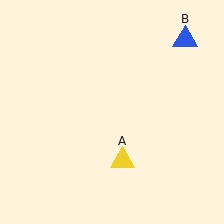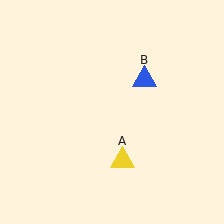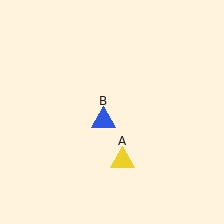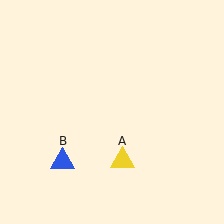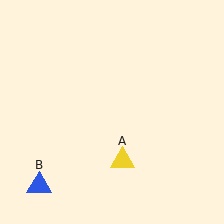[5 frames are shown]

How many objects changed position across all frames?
1 object changed position: blue triangle (object B).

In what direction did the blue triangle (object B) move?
The blue triangle (object B) moved down and to the left.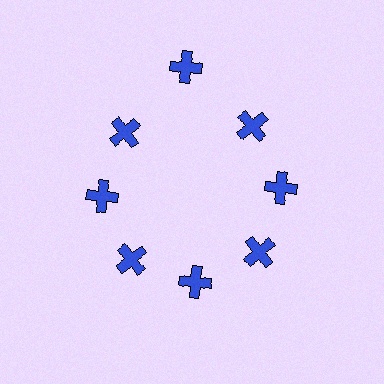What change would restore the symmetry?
The symmetry would be restored by moving it inward, back onto the ring so that all 8 crosses sit at equal angles and equal distance from the center.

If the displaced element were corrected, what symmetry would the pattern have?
It would have 8-fold rotational symmetry — the pattern would map onto itself every 45 degrees.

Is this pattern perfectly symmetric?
No. The 8 blue crosses are arranged in a ring, but one element near the 12 o'clock position is pushed outward from the center, breaking the 8-fold rotational symmetry.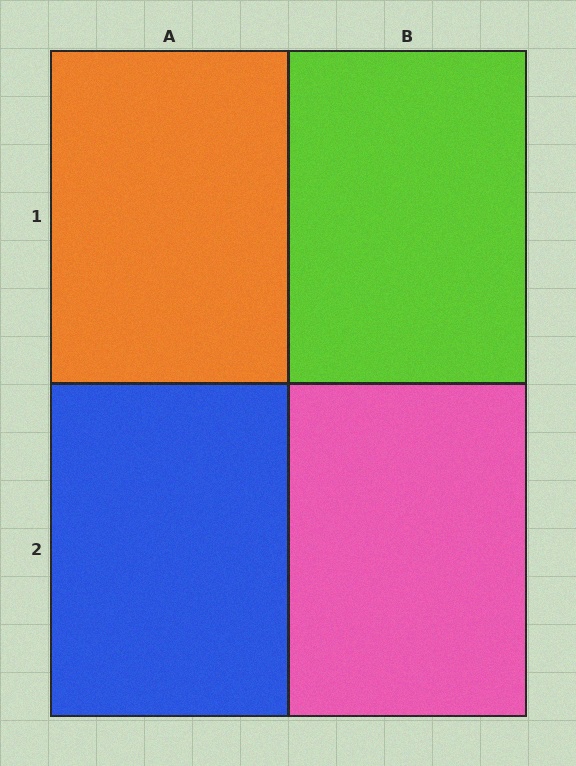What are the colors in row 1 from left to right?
Orange, lime.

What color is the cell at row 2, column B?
Pink.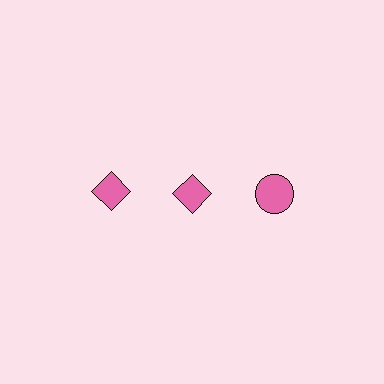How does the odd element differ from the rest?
It has a different shape: circle instead of diamond.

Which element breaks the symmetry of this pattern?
The pink circle in the top row, center column breaks the symmetry. All other shapes are pink diamonds.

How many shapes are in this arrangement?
There are 3 shapes arranged in a grid pattern.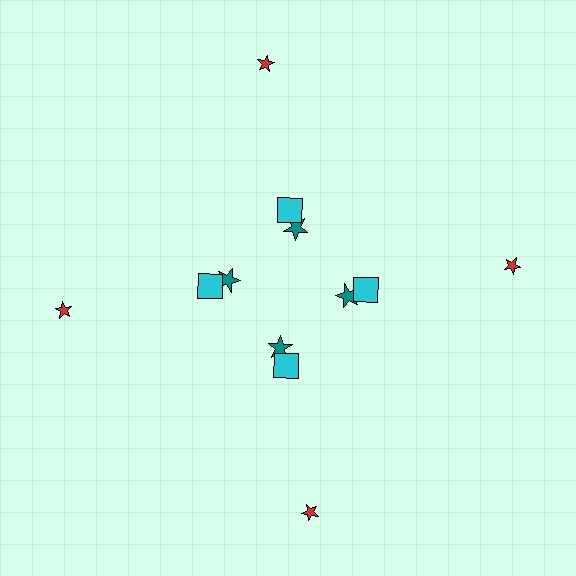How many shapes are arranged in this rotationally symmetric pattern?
There are 12 shapes, arranged in 4 groups of 3.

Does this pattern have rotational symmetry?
Yes, this pattern has 4-fold rotational symmetry. It looks the same after rotating 90 degrees around the center.